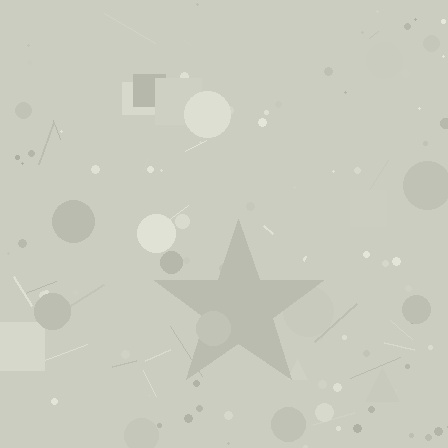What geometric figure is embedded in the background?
A star is embedded in the background.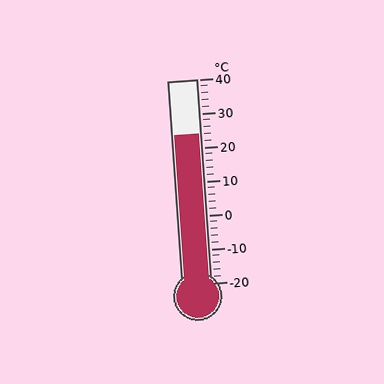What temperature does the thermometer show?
The thermometer shows approximately 24°C.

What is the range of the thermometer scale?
The thermometer scale ranges from -20°C to 40°C.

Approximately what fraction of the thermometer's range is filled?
The thermometer is filled to approximately 75% of its range.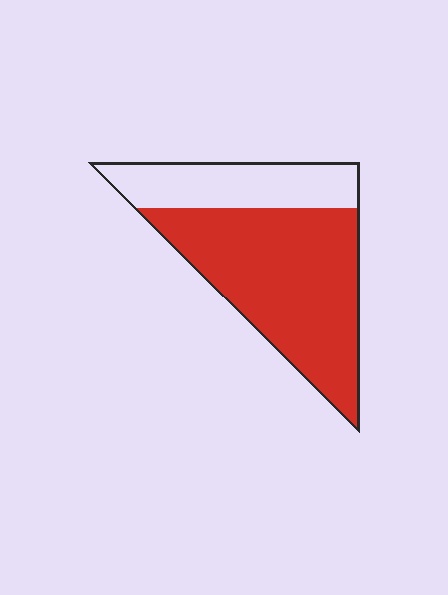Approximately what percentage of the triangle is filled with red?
Approximately 70%.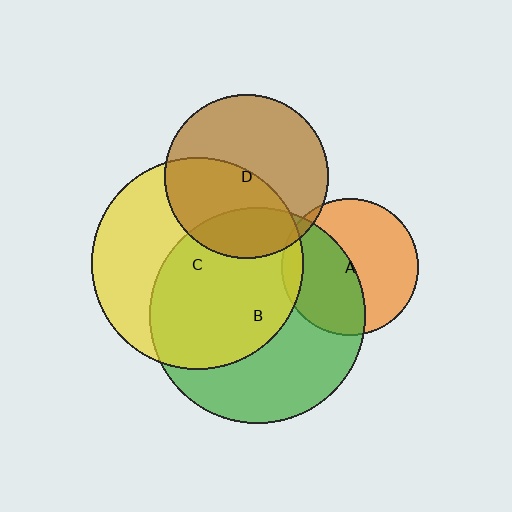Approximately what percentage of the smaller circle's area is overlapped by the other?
Approximately 5%.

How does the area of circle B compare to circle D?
Approximately 1.7 times.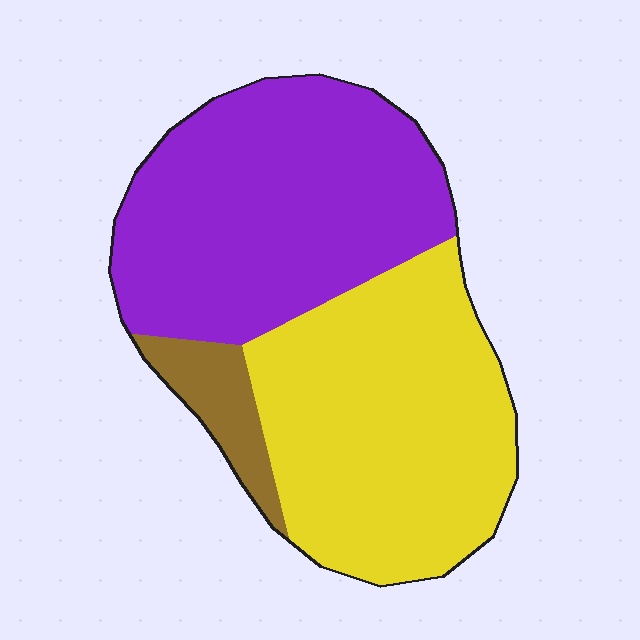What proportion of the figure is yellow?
Yellow covers 46% of the figure.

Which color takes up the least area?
Brown, at roughly 10%.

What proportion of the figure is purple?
Purple takes up between a third and a half of the figure.